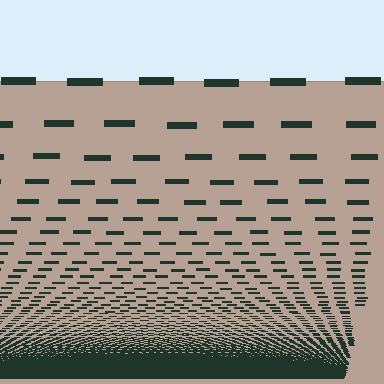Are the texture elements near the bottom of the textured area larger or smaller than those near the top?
Smaller. The gradient is inverted — elements near the bottom are smaller and denser.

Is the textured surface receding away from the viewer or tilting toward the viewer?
The surface appears to tilt toward the viewer. Texture elements get larger and sparser toward the top.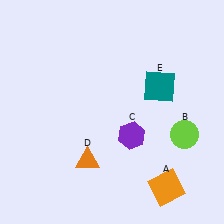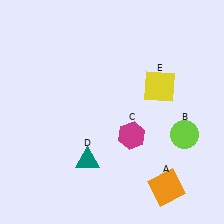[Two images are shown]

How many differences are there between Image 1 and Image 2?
There are 3 differences between the two images.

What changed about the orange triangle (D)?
In Image 1, D is orange. In Image 2, it changed to teal.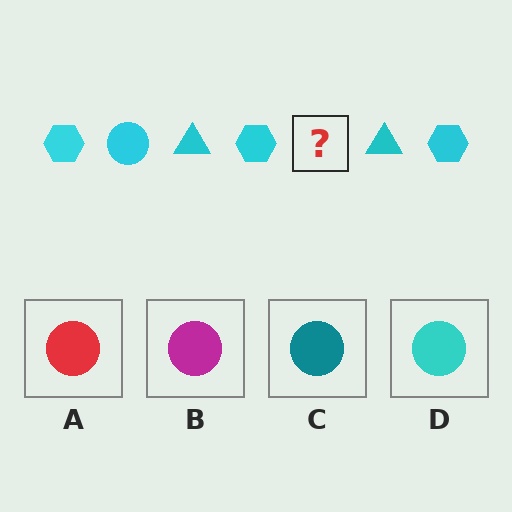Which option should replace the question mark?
Option D.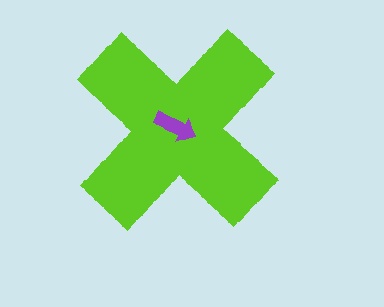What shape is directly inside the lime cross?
The purple arrow.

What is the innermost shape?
The purple arrow.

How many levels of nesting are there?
2.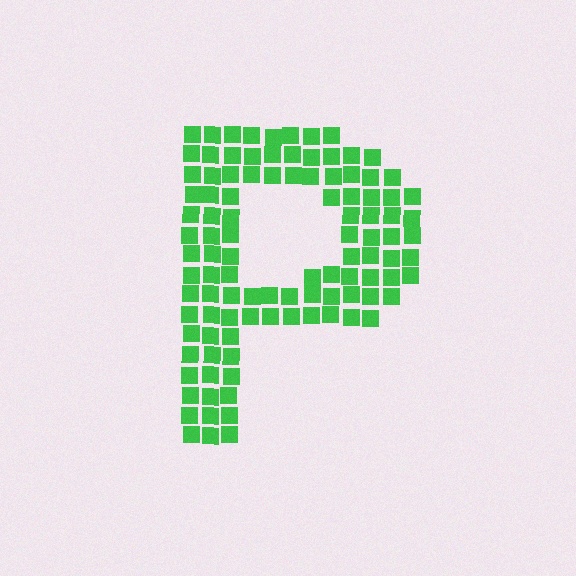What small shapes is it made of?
It is made of small squares.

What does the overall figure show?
The overall figure shows the letter P.